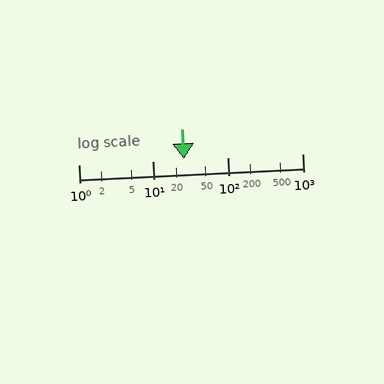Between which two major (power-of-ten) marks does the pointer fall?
The pointer is between 10 and 100.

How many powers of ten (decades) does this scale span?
The scale spans 3 decades, from 1 to 1000.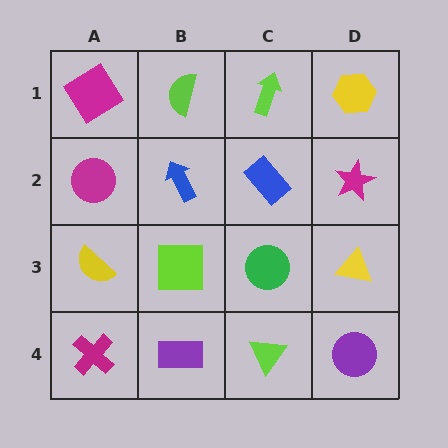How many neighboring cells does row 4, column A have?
2.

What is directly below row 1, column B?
A blue arrow.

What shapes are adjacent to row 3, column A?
A magenta circle (row 2, column A), a magenta cross (row 4, column A), a lime square (row 3, column B).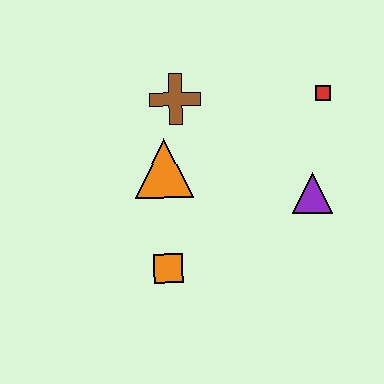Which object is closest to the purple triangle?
The red square is closest to the purple triangle.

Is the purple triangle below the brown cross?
Yes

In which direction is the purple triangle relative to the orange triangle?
The purple triangle is to the right of the orange triangle.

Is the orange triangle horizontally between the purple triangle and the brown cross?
No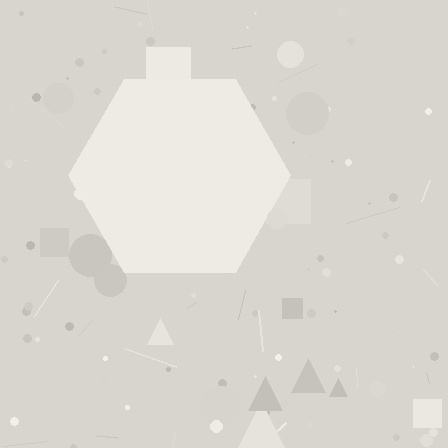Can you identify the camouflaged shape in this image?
The camouflaged shape is a hexagon.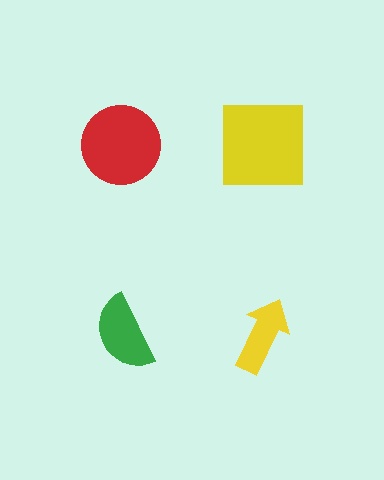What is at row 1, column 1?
A red circle.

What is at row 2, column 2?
A yellow arrow.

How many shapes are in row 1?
2 shapes.